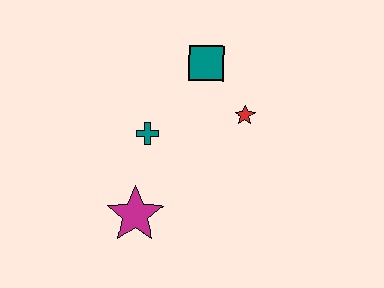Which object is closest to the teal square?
The red star is closest to the teal square.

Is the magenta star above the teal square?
No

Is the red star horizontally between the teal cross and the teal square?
No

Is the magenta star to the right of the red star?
No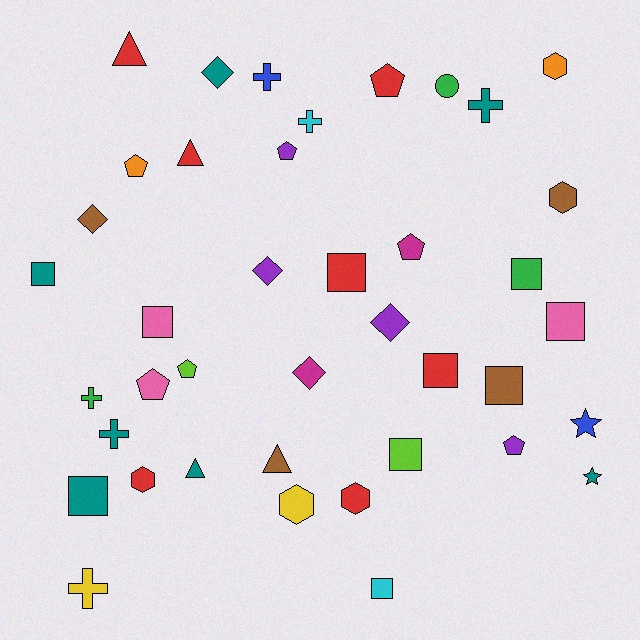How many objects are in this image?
There are 40 objects.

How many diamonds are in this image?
There are 5 diamonds.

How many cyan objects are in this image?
There are 2 cyan objects.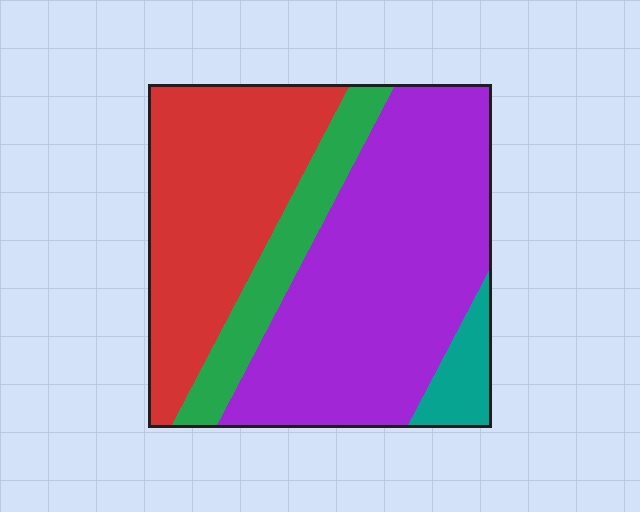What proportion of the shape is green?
Green takes up about one eighth (1/8) of the shape.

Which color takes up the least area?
Teal, at roughly 5%.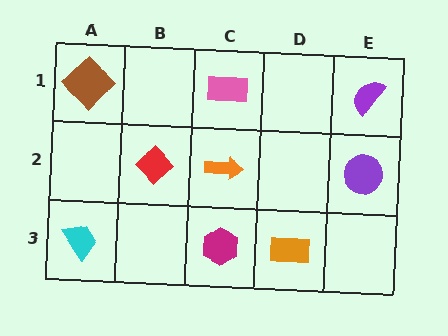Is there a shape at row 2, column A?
No, that cell is empty.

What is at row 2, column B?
A red diamond.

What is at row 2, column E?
A purple circle.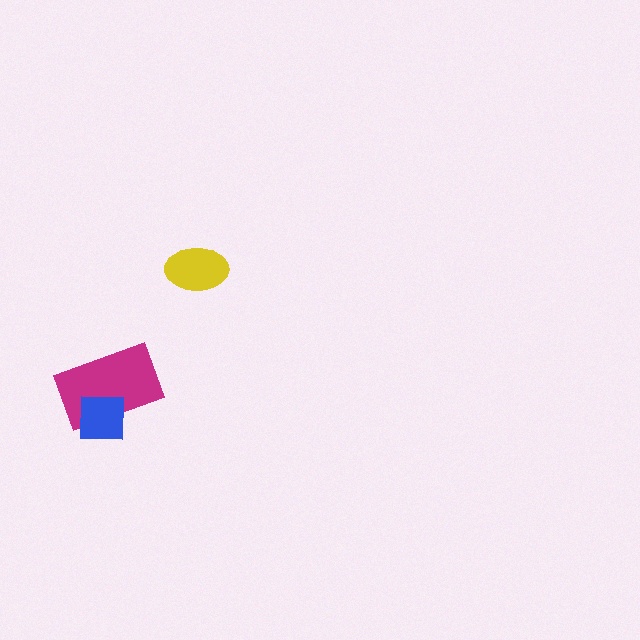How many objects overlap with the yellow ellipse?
0 objects overlap with the yellow ellipse.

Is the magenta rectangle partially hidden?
Yes, it is partially covered by another shape.